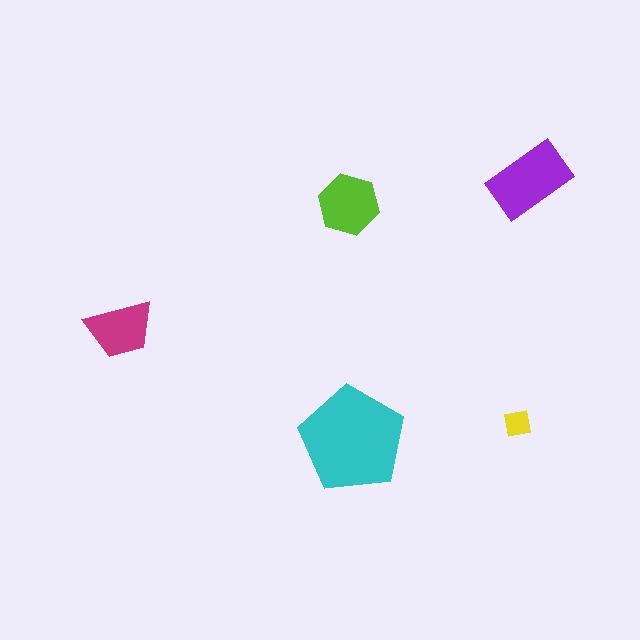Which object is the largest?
The cyan pentagon.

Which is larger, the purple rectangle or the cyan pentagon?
The cyan pentagon.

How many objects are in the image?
There are 5 objects in the image.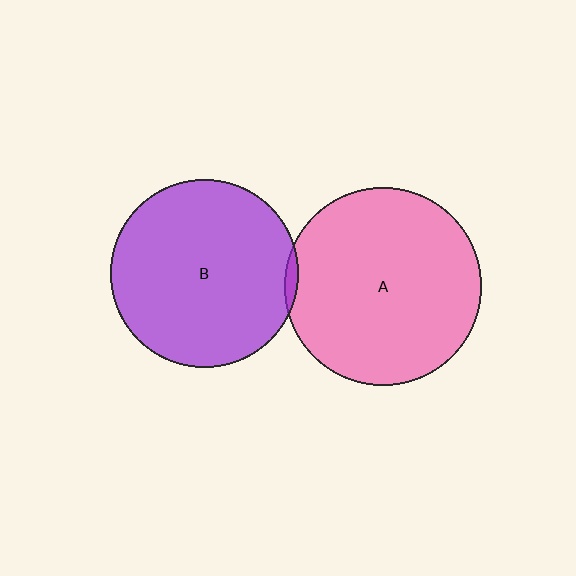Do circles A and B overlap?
Yes.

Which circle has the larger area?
Circle A (pink).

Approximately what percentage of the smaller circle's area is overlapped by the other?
Approximately 5%.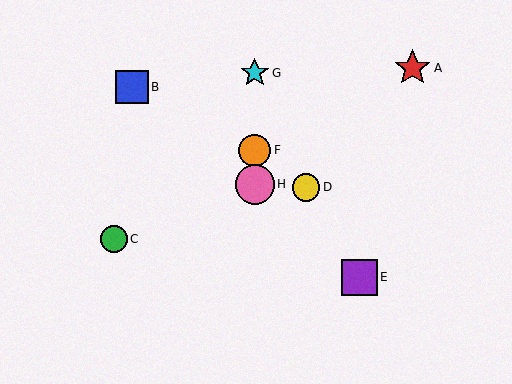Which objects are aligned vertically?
Objects F, G, H are aligned vertically.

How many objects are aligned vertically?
3 objects (F, G, H) are aligned vertically.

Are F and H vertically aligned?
Yes, both are at x≈255.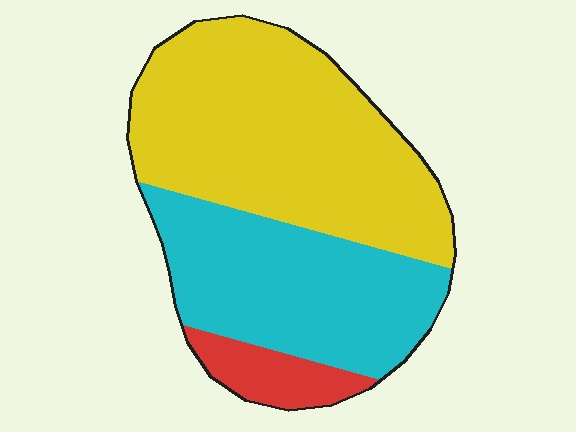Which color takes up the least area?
Red, at roughly 10%.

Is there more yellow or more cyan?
Yellow.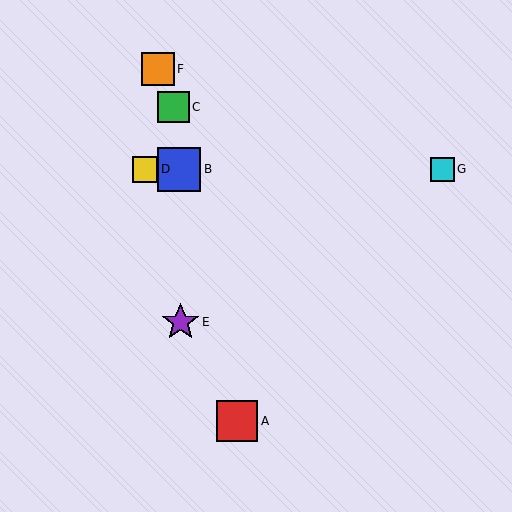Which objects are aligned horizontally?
Objects B, D, G are aligned horizontally.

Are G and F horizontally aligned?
No, G is at y≈169 and F is at y≈69.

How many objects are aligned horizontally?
3 objects (B, D, G) are aligned horizontally.